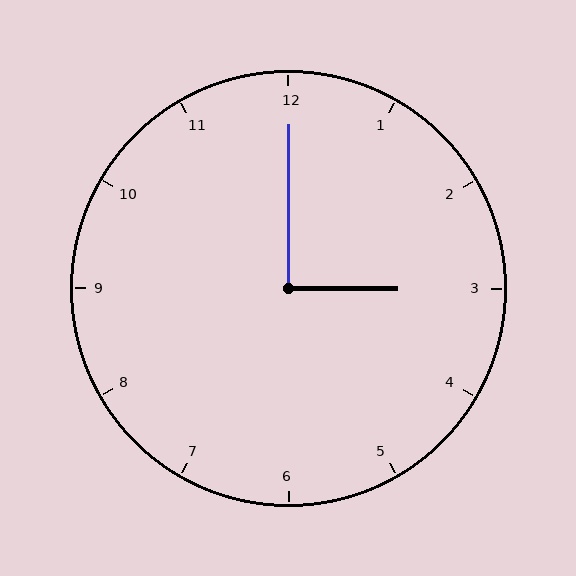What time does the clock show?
3:00.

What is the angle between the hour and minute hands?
Approximately 90 degrees.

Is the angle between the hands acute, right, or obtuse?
It is right.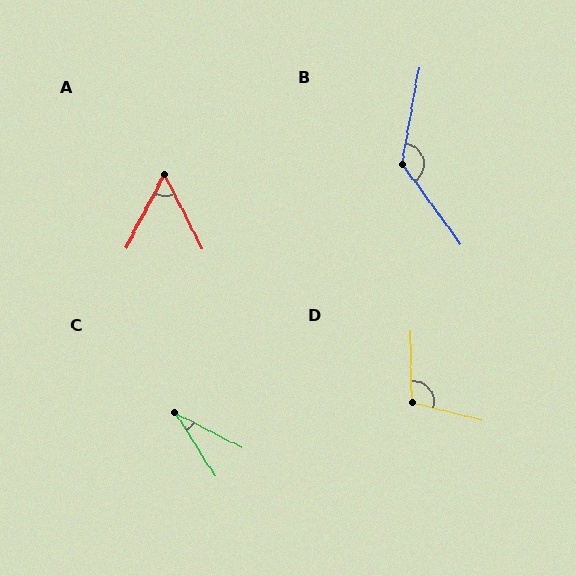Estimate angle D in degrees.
Approximately 105 degrees.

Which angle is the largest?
B, at approximately 133 degrees.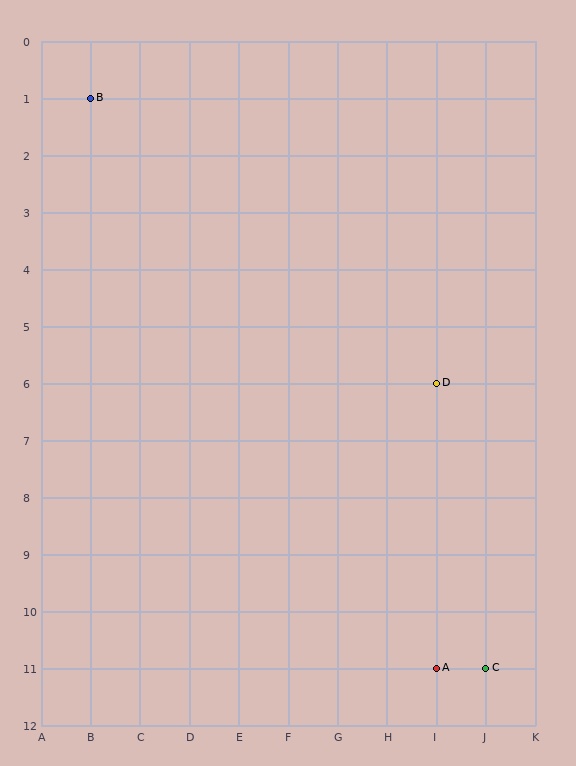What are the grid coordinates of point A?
Point A is at grid coordinates (I, 11).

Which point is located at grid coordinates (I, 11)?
Point A is at (I, 11).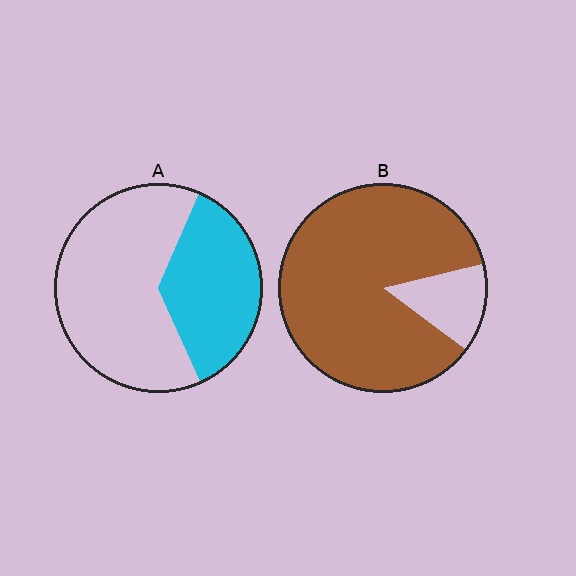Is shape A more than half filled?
No.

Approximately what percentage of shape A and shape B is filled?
A is approximately 35% and B is approximately 85%.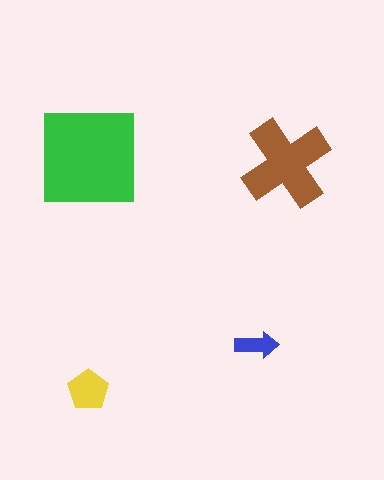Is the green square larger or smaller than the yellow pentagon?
Larger.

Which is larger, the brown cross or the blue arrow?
The brown cross.